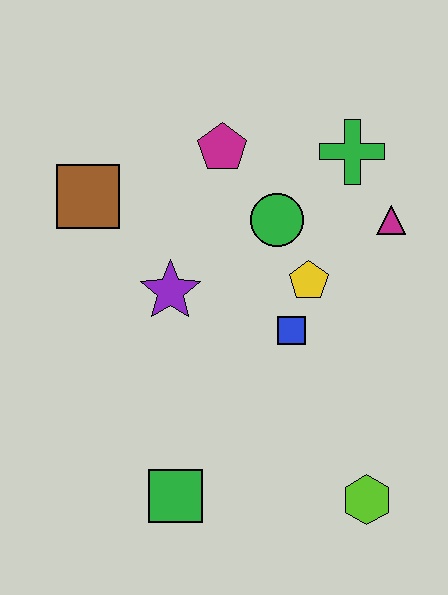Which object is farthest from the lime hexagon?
The brown square is farthest from the lime hexagon.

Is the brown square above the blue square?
Yes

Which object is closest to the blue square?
The yellow pentagon is closest to the blue square.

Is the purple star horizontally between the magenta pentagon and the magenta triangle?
No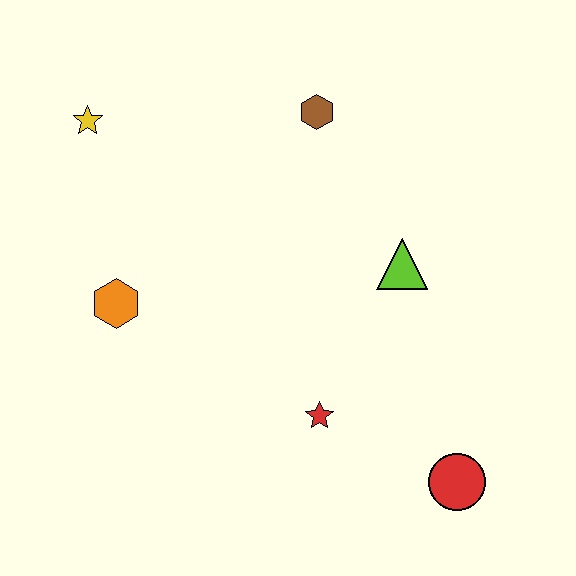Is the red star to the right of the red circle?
No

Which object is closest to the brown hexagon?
The lime triangle is closest to the brown hexagon.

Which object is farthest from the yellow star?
The red circle is farthest from the yellow star.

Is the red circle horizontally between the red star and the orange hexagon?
No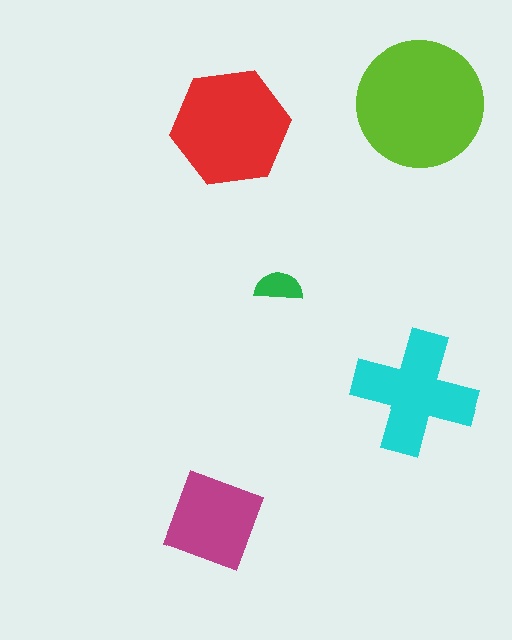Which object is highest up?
The lime circle is topmost.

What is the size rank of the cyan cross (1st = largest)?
3rd.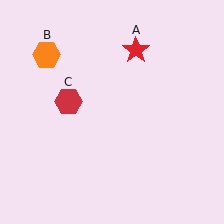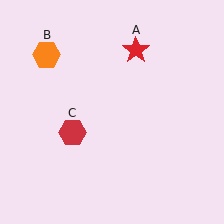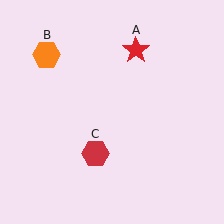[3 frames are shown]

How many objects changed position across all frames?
1 object changed position: red hexagon (object C).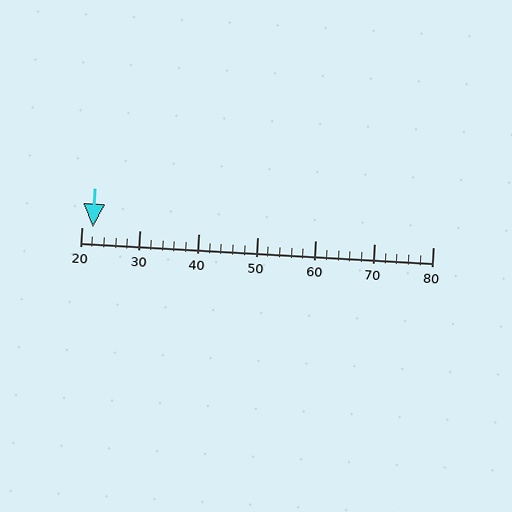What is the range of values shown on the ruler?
The ruler shows values from 20 to 80.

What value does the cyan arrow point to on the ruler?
The cyan arrow points to approximately 22.